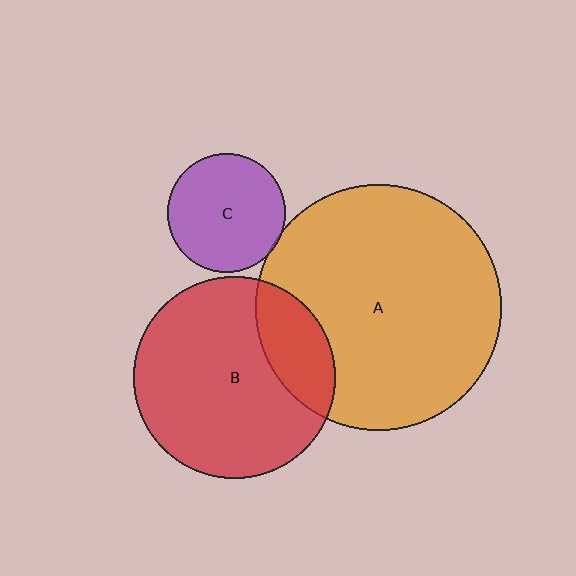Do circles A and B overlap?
Yes.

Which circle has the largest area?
Circle A (orange).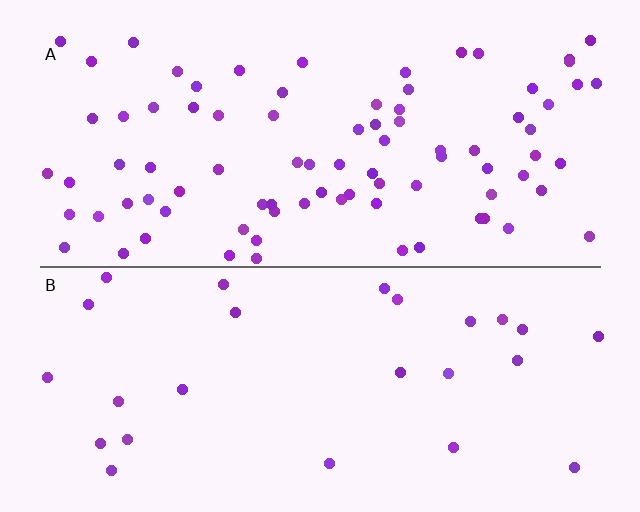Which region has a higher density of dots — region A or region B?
A (the top).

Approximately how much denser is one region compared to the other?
Approximately 3.3× — region A over region B.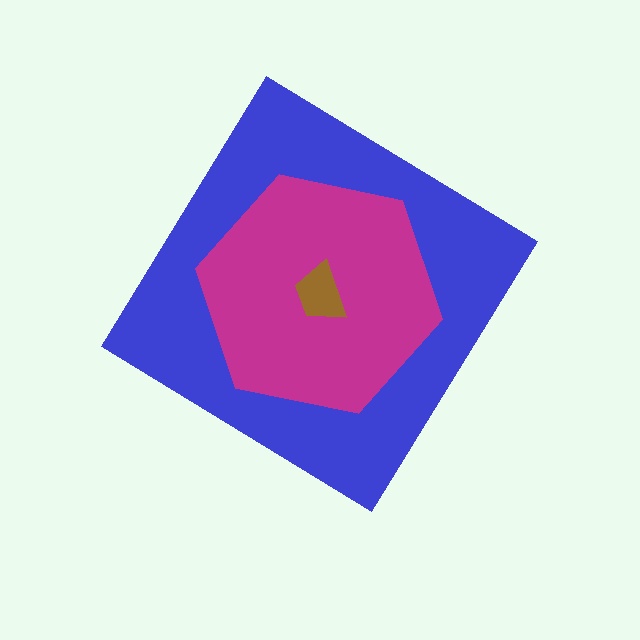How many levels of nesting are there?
3.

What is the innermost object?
The brown trapezoid.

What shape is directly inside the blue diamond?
The magenta hexagon.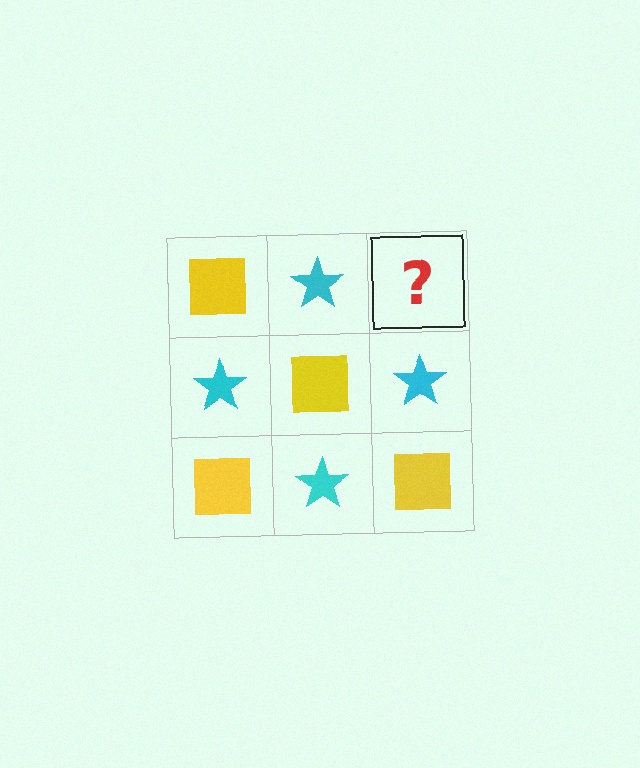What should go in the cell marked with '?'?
The missing cell should contain a yellow square.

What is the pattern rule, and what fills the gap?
The rule is that it alternates yellow square and cyan star in a checkerboard pattern. The gap should be filled with a yellow square.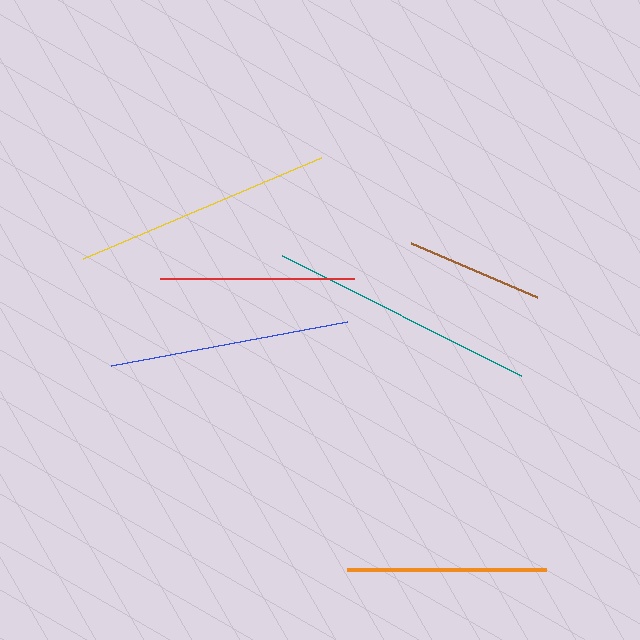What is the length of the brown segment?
The brown segment is approximately 137 pixels long.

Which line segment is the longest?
The teal line is the longest at approximately 268 pixels.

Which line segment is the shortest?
The brown line is the shortest at approximately 137 pixels.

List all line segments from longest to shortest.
From longest to shortest: teal, yellow, blue, orange, red, brown.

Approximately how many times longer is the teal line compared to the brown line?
The teal line is approximately 2.0 times the length of the brown line.